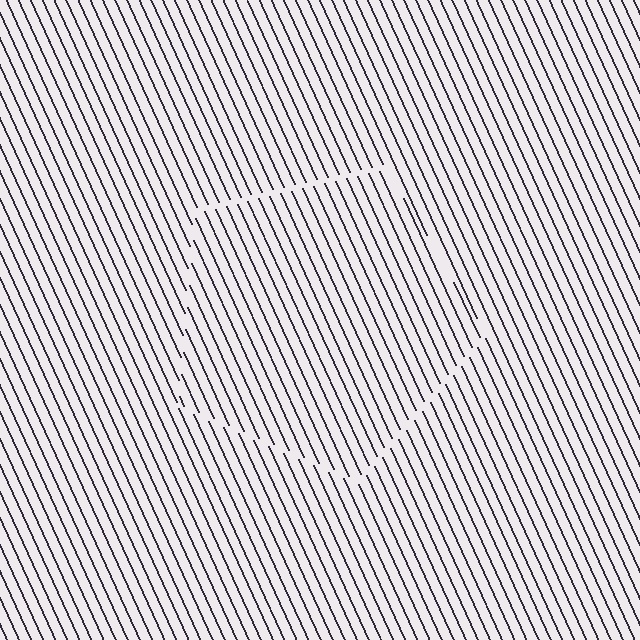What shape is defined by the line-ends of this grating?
An illusory pentagon. The interior of the shape contains the same grating, shifted by half a period — the contour is defined by the phase discontinuity where line-ends from the inner and outer gratings abut.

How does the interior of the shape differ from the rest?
The interior of the shape contains the same grating, shifted by half a period — the contour is defined by the phase discontinuity where line-ends from the inner and outer gratings abut.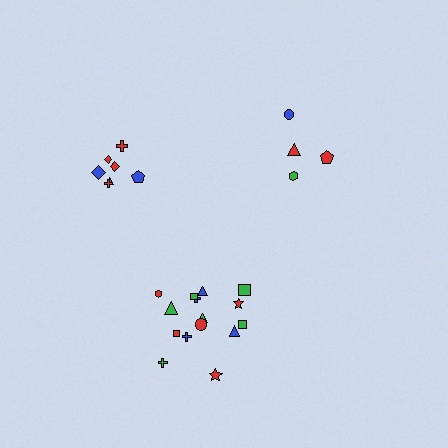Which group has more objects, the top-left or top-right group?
The top-left group.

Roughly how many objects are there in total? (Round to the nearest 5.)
Roughly 25 objects in total.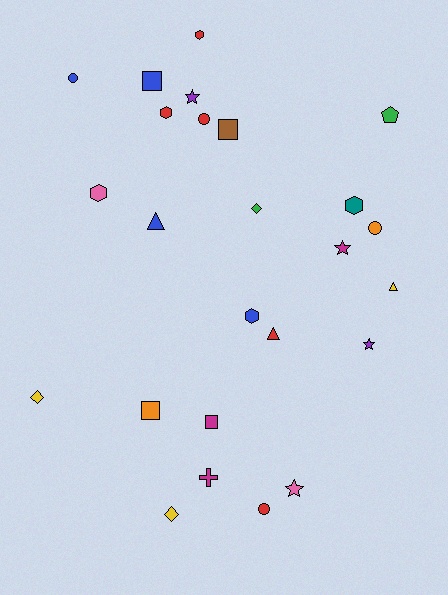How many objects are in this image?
There are 25 objects.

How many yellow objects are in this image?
There are 3 yellow objects.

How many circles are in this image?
There are 4 circles.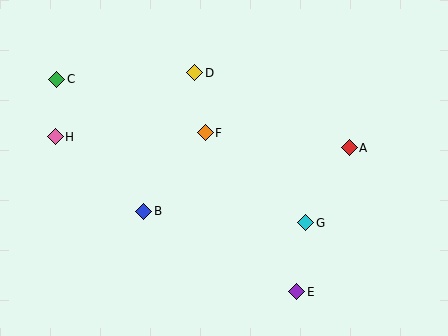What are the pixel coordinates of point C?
Point C is at (57, 79).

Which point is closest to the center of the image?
Point F at (205, 133) is closest to the center.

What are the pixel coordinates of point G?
Point G is at (306, 223).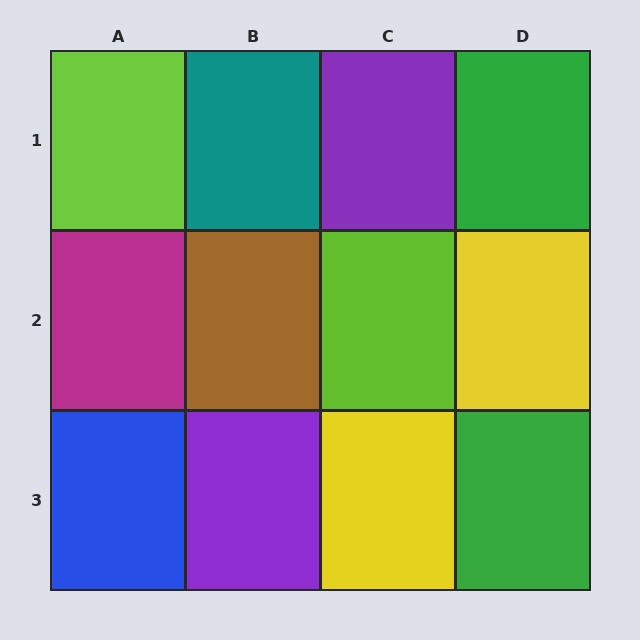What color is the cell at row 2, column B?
Brown.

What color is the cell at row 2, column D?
Yellow.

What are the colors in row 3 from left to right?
Blue, purple, yellow, green.